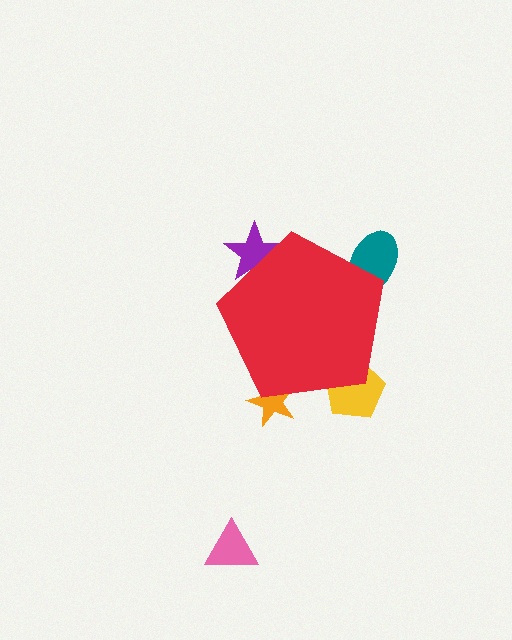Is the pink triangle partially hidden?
No, the pink triangle is fully visible.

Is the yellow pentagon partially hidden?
Yes, the yellow pentagon is partially hidden behind the red pentagon.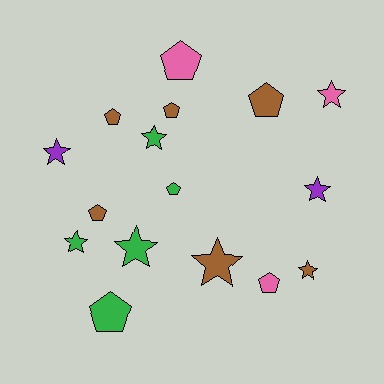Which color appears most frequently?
Brown, with 6 objects.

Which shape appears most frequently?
Star, with 8 objects.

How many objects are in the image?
There are 16 objects.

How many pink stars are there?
There is 1 pink star.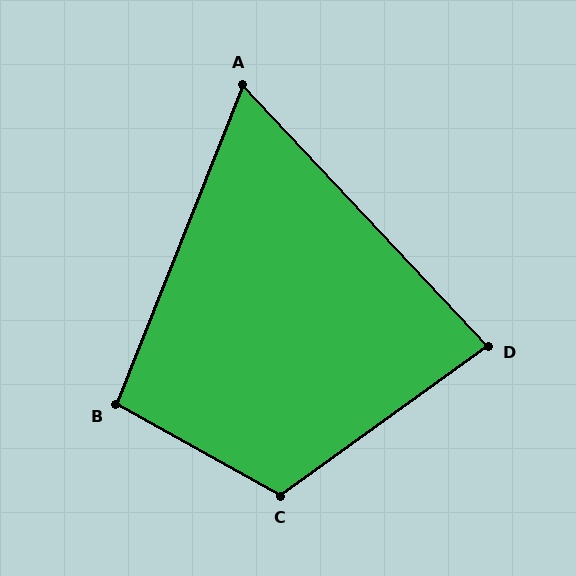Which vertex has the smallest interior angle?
A, at approximately 65 degrees.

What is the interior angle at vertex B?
Approximately 97 degrees (obtuse).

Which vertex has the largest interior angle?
C, at approximately 115 degrees.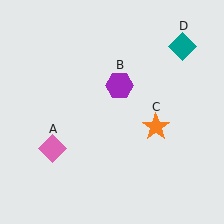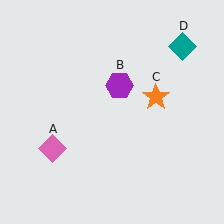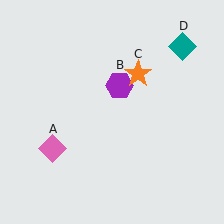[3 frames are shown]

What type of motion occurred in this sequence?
The orange star (object C) rotated counterclockwise around the center of the scene.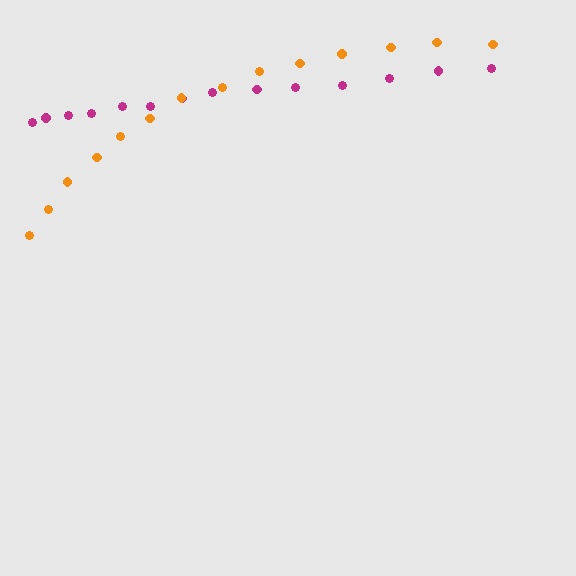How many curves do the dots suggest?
There are 2 distinct paths.